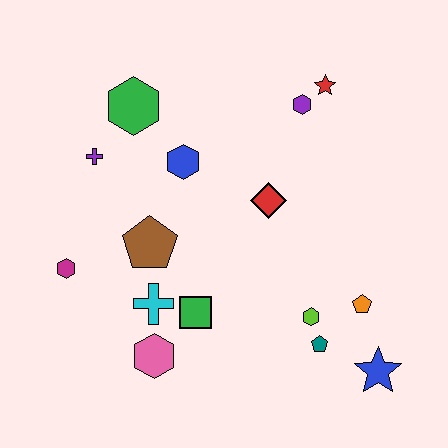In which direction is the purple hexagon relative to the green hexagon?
The purple hexagon is to the right of the green hexagon.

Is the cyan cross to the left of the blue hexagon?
Yes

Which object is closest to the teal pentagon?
The lime hexagon is closest to the teal pentagon.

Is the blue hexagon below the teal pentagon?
No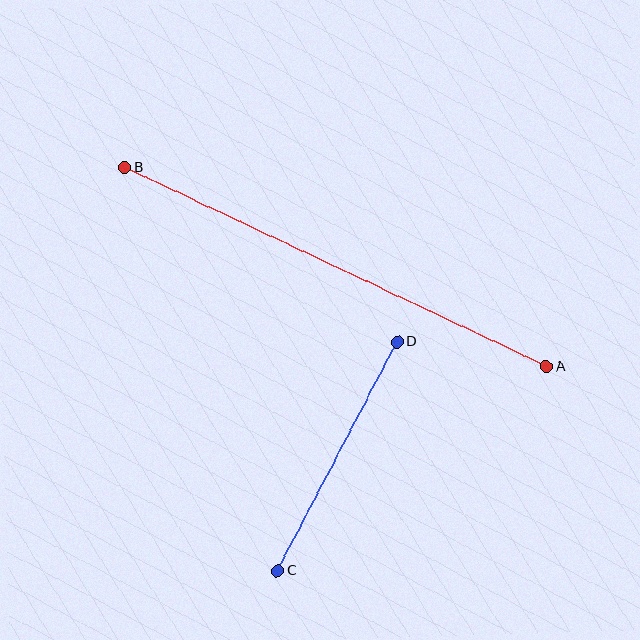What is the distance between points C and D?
The distance is approximately 258 pixels.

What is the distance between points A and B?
The distance is approximately 466 pixels.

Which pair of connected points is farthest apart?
Points A and B are farthest apart.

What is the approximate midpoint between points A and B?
The midpoint is at approximately (336, 267) pixels.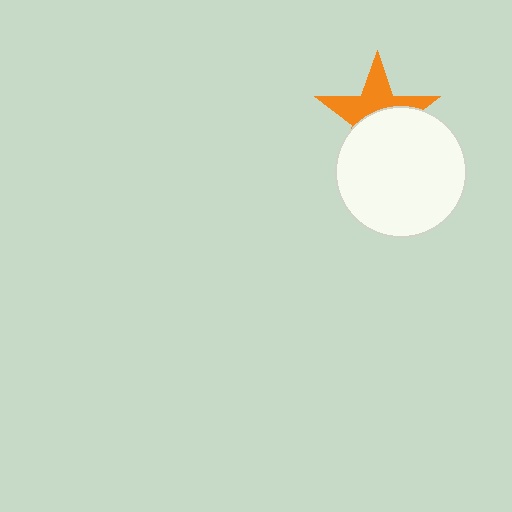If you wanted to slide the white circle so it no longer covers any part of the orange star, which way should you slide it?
Slide it down — that is the most direct way to separate the two shapes.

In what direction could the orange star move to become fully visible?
The orange star could move up. That would shift it out from behind the white circle entirely.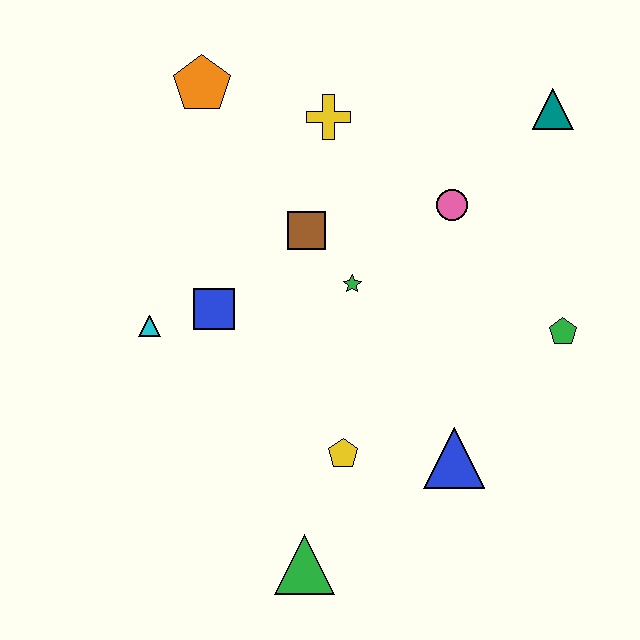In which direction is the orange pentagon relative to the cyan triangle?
The orange pentagon is above the cyan triangle.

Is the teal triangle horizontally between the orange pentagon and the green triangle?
No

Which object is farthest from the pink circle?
The green triangle is farthest from the pink circle.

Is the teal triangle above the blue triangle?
Yes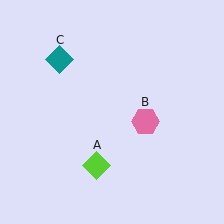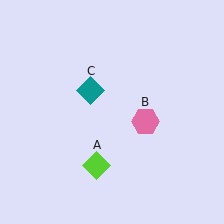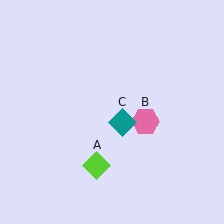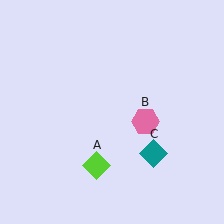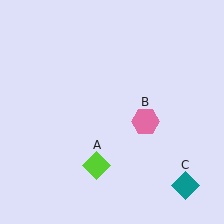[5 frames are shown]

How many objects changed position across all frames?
1 object changed position: teal diamond (object C).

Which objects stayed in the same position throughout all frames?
Lime diamond (object A) and pink hexagon (object B) remained stationary.